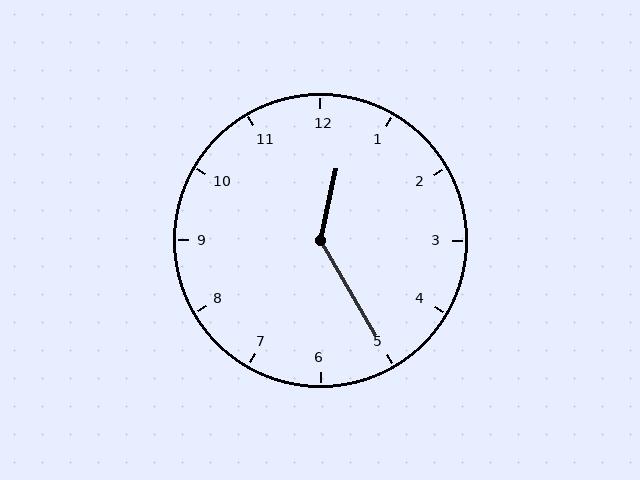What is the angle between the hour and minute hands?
Approximately 138 degrees.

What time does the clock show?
12:25.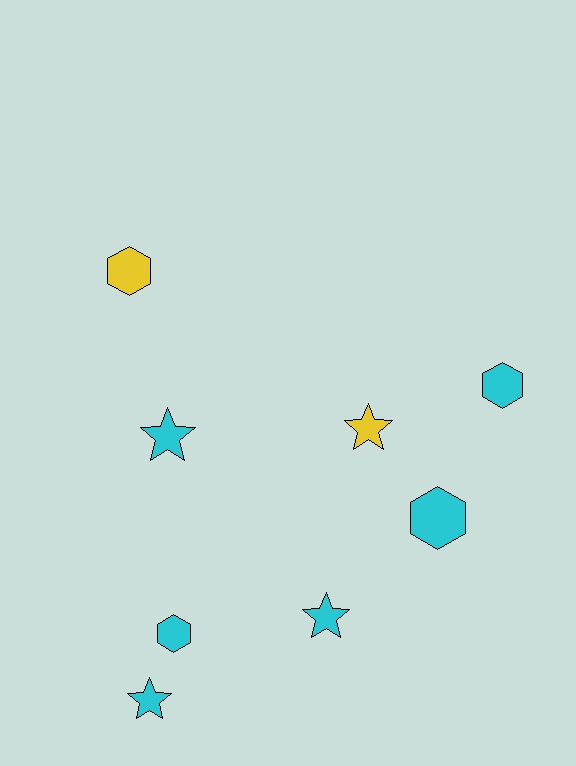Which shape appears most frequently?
Hexagon, with 4 objects.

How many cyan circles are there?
There are no cyan circles.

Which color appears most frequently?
Cyan, with 6 objects.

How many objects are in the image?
There are 8 objects.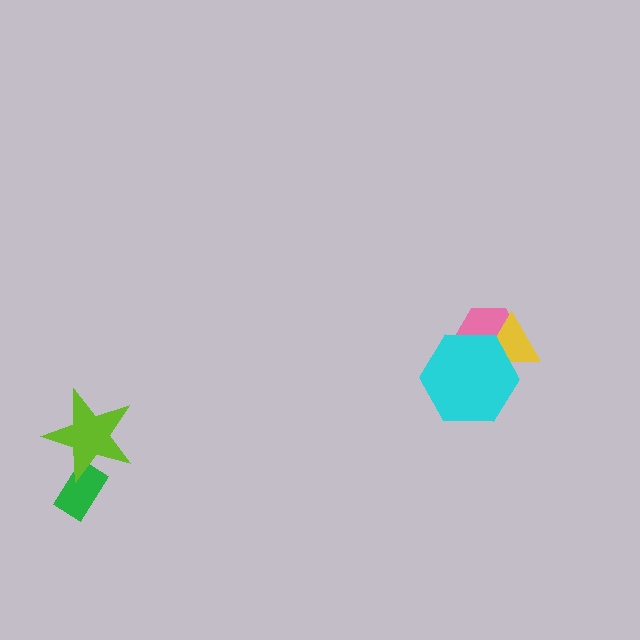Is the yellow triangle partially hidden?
Yes, it is partially covered by another shape.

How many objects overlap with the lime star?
1 object overlaps with the lime star.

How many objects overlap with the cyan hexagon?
2 objects overlap with the cyan hexagon.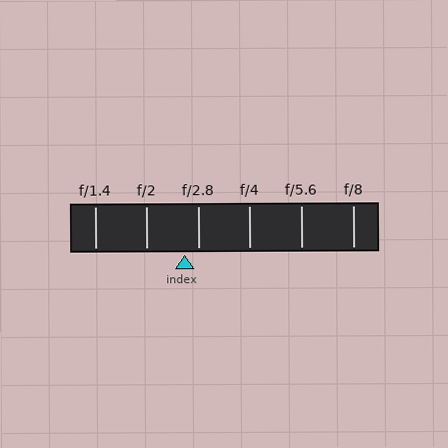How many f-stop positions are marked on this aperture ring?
There are 6 f-stop positions marked.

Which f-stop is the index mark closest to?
The index mark is closest to f/2.8.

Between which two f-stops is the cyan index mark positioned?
The index mark is between f/2 and f/2.8.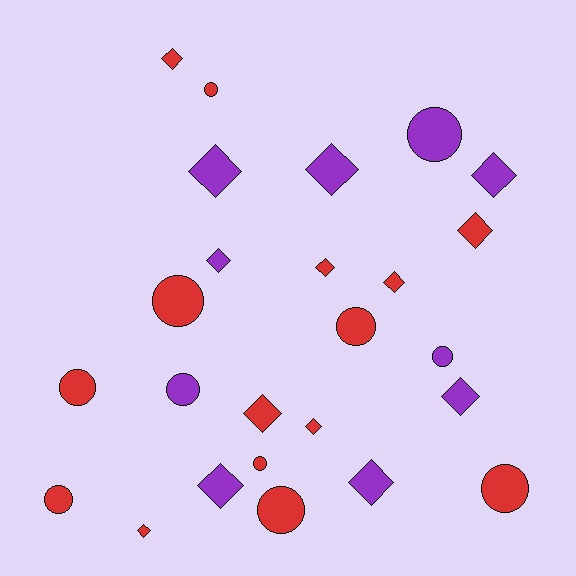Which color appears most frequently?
Red, with 15 objects.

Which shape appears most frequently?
Diamond, with 14 objects.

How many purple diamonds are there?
There are 7 purple diamonds.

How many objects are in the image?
There are 25 objects.